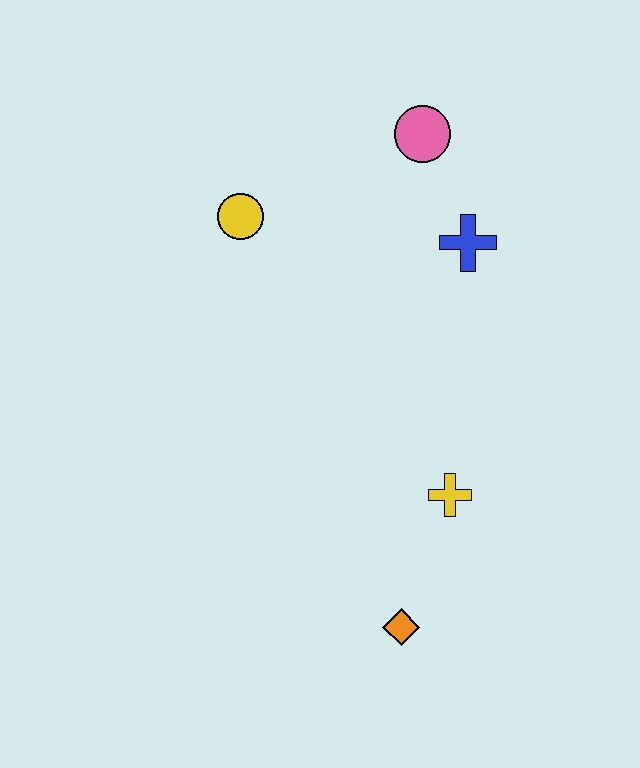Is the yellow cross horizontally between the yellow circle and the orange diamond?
No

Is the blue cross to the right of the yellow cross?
Yes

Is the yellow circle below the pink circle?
Yes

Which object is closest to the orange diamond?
The yellow cross is closest to the orange diamond.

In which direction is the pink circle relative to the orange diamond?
The pink circle is above the orange diamond.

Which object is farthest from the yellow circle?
The orange diamond is farthest from the yellow circle.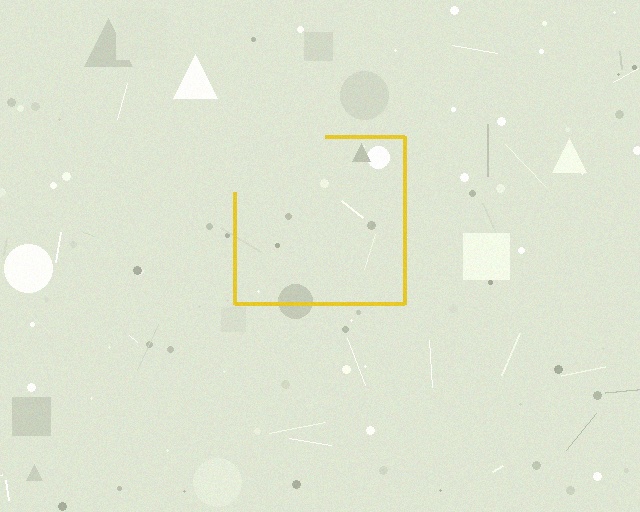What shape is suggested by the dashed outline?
The dashed outline suggests a square.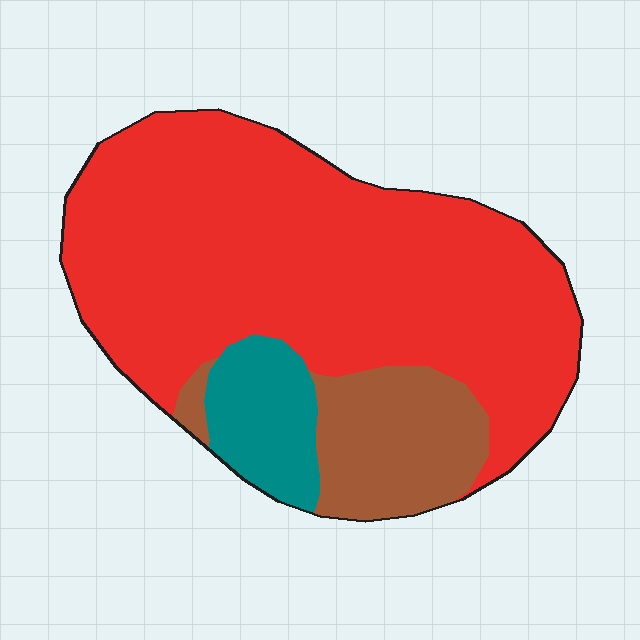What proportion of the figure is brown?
Brown takes up about one sixth (1/6) of the figure.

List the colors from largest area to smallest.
From largest to smallest: red, brown, teal.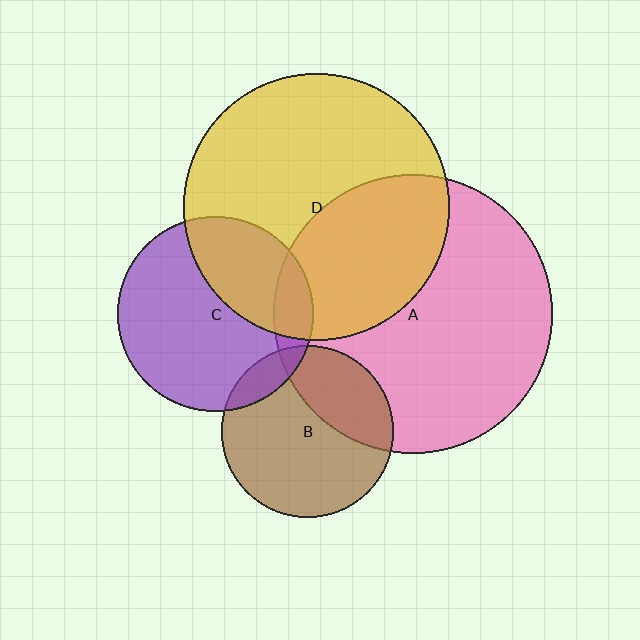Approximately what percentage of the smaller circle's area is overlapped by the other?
Approximately 35%.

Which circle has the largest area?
Circle A (pink).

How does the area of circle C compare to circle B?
Approximately 1.3 times.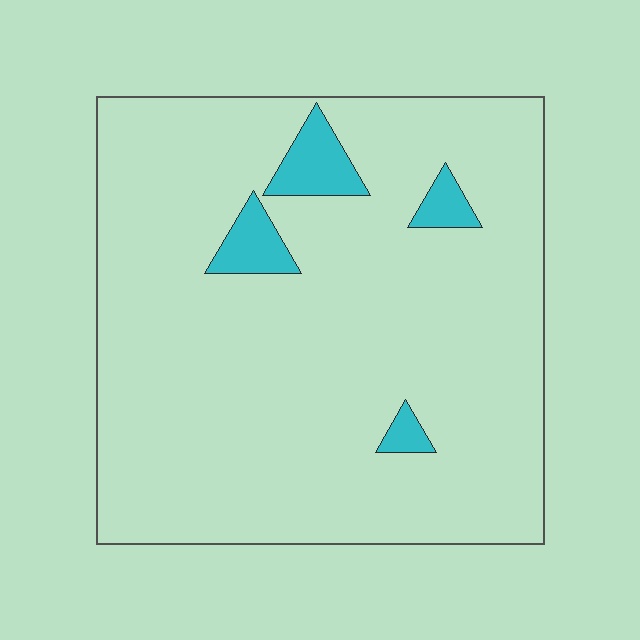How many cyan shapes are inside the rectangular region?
4.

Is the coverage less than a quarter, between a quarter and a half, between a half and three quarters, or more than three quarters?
Less than a quarter.